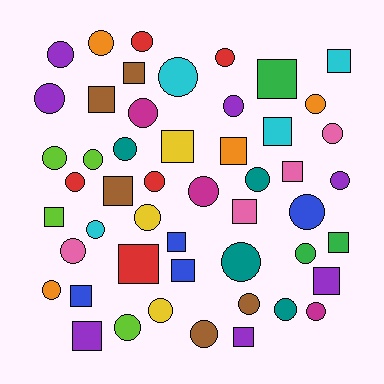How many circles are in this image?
There are 31 circles.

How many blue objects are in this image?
There are 4 blue objects.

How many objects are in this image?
There are 50 objects.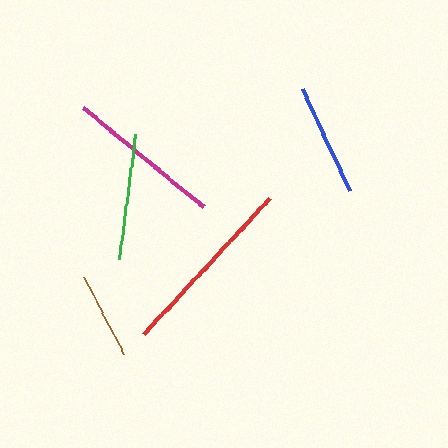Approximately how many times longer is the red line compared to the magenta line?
The red line is approximately 1.2 times the length of the magenta line.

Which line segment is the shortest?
The brown line is the shortest at approximately 87 pixels.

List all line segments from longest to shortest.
From longest to shortest: red, magenta, green, blue, brown.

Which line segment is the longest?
The red line is the longest at approximately 185 pixels.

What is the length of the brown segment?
The brown segment is approximately 87 pixels long.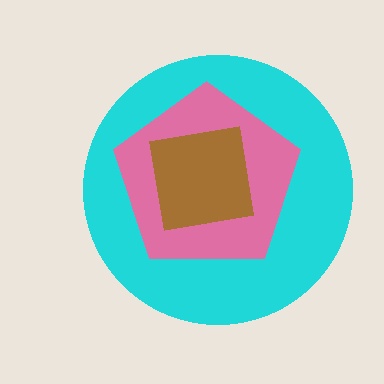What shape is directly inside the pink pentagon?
The brown square.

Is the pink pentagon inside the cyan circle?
Yes.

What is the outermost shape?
The cyan circle.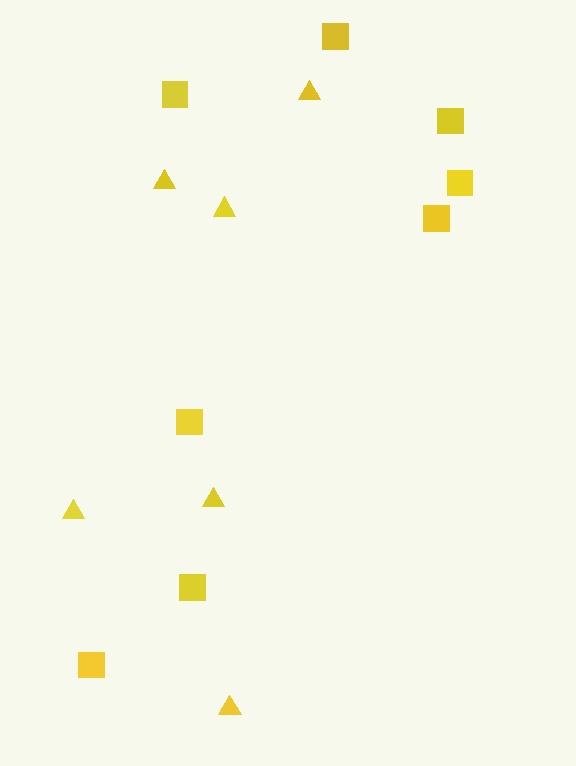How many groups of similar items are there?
There are 2 groups: one group of squares (8) and one group of triangles (6).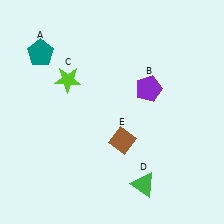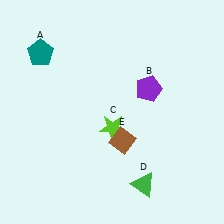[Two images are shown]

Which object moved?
The lime star (C) moved down.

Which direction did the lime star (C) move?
The lime star (C) moved down.